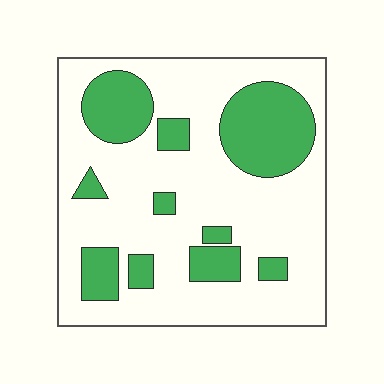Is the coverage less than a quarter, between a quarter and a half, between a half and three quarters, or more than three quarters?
Between a quarter and a half.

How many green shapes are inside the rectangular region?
10.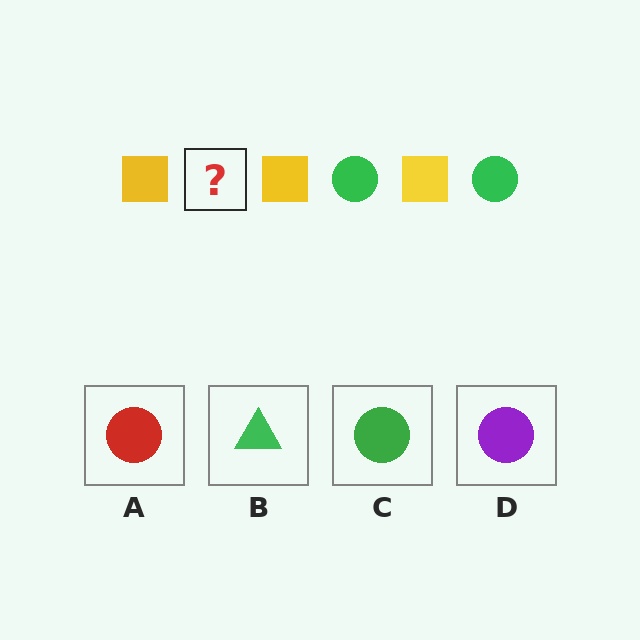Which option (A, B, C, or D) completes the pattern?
C.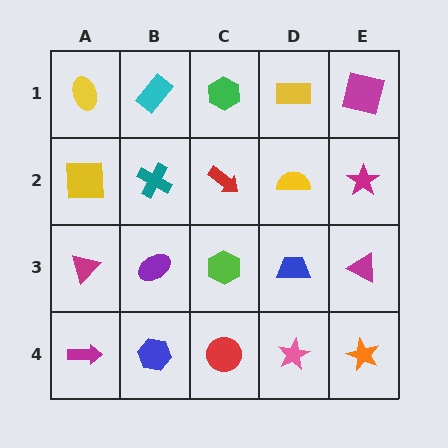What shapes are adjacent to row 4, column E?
A magenta triangle (row 3, column E), a pink star (row 4, column D).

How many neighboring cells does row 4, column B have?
3.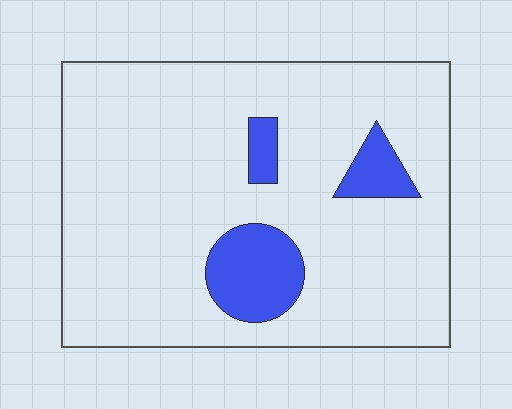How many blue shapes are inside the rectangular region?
3.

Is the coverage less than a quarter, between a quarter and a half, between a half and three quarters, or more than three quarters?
Less than a quarter.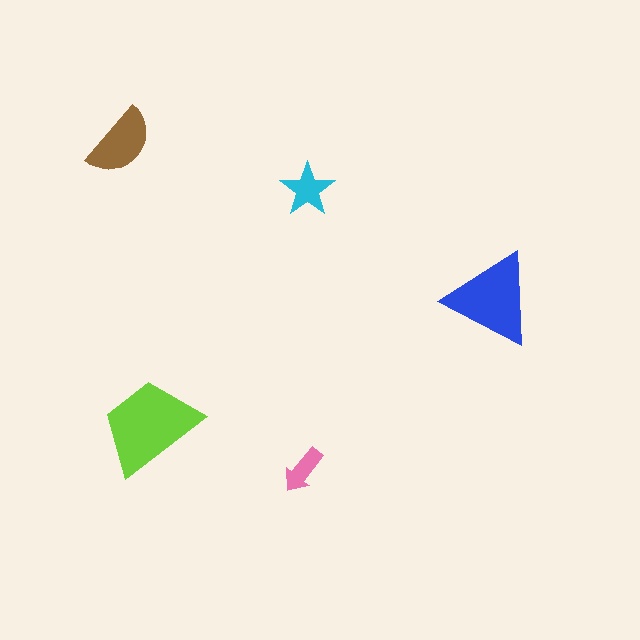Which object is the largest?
The lime trapezoid.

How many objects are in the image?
There are 5 objects in the image.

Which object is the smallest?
The pink arrow.